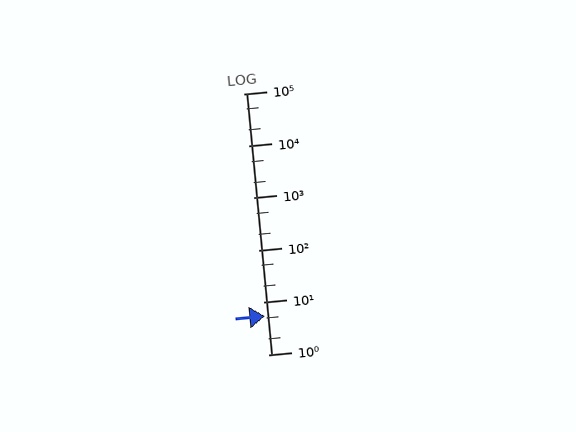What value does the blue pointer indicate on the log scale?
The pointer indicates approximately 5.5.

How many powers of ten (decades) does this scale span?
The scale spans 5 decades, from 1 to 100000.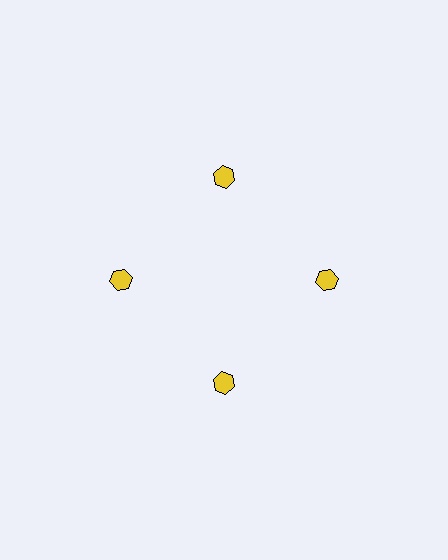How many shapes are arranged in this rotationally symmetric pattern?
There are 4 shapes, arranged in 4 groups of 1.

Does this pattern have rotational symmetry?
Yes, this pattern has 4-fold rotational symmetry. It looks the same after rotating 90 degrees around the center.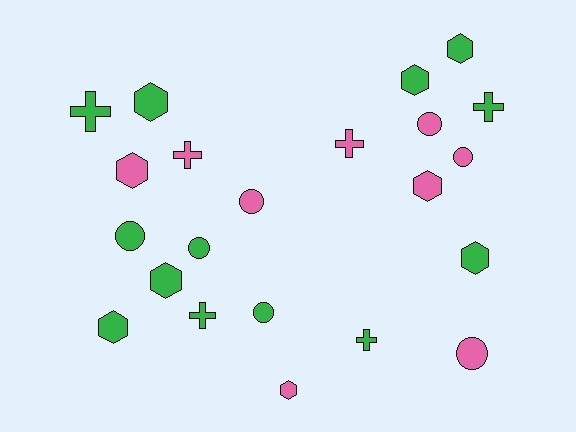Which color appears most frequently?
Green, with 13 objects.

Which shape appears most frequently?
Hexagon, with 9 objects.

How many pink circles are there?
There are 4 pink circles.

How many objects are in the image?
There are 22 objects.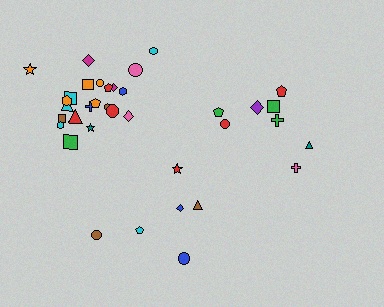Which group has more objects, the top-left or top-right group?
The top-left group.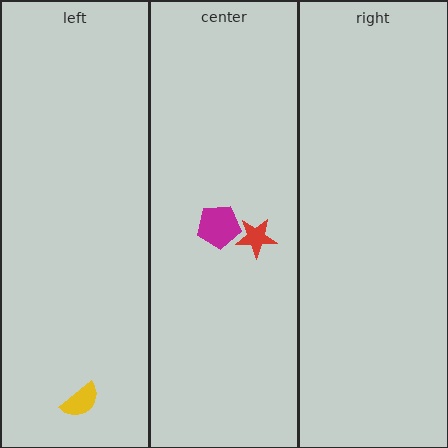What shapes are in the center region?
The magenta pentagon, the red star.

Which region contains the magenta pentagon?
The center region.